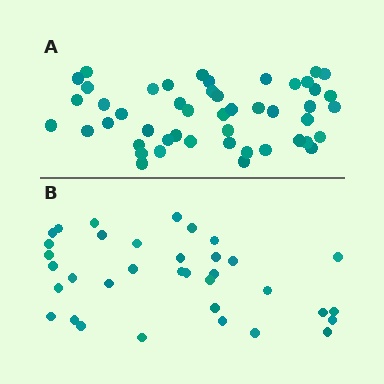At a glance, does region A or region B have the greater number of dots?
Region A (the top region) has more dots.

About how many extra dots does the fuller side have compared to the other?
Region A has approximately 15 more dots than region B.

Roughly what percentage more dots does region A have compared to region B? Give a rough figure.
About 35% more.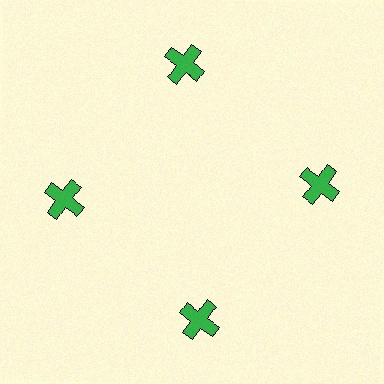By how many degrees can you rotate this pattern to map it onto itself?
The pattern maps onto itself every 90 degrees of rotation.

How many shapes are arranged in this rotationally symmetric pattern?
There are 4 shapes, arranged in 4 groups of 1.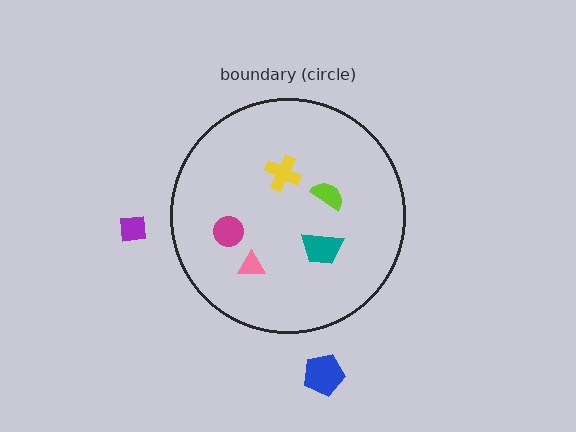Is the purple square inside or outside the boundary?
Outside.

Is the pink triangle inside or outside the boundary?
Inside.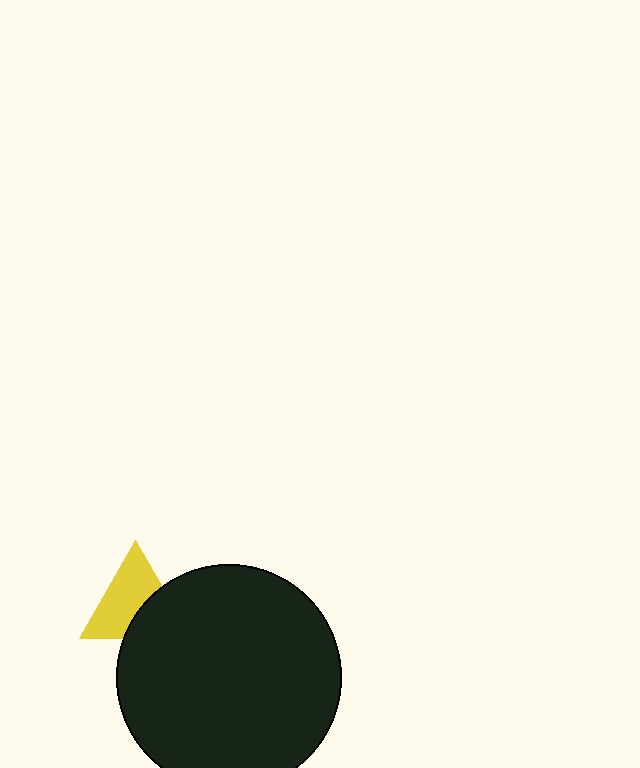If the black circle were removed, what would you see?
You would see the complete yellow triangle.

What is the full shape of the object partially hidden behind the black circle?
The partially hidden object is a yellow triangle.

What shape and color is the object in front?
The object in front is a black circle.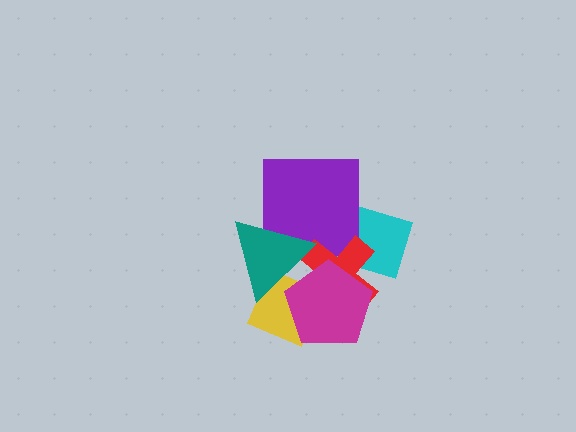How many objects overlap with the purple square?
3 objects overlap with the purple square.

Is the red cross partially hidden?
Yes, it is partially covered by another shape.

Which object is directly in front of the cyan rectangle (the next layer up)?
The purple square is directly in front of the cyan rectangle.